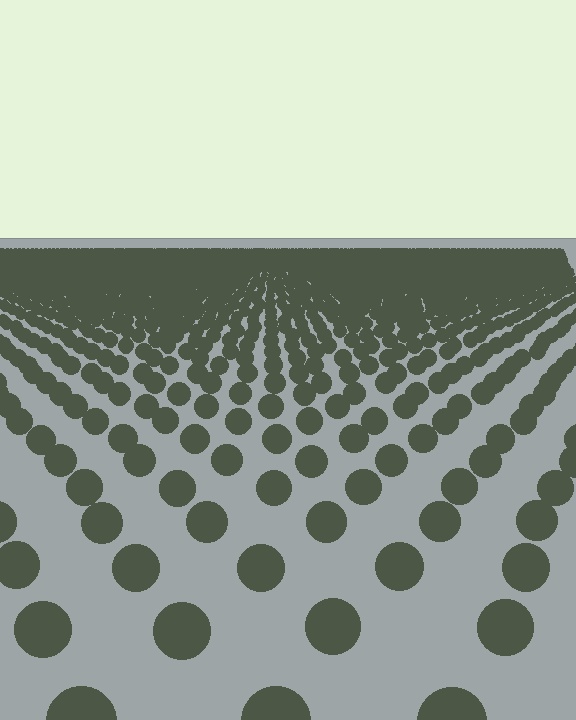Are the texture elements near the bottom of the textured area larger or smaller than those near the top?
Larger. Near the bottom, elements are closer to the viewer and appear at a bigger on-screen size.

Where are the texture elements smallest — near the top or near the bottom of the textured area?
Near the top.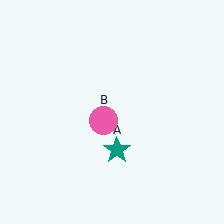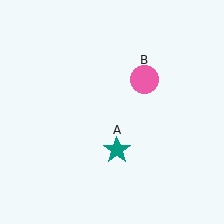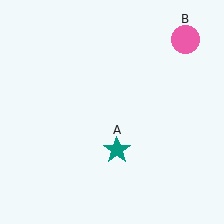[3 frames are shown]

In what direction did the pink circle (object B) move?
The pink circle (object B) moved up and to the right.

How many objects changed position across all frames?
1 object changed position: pink circle (object B).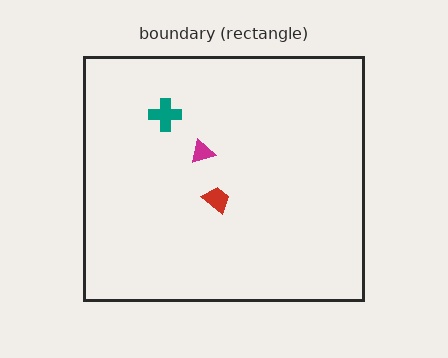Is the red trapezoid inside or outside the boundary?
Inside.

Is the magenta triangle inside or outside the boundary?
Inside.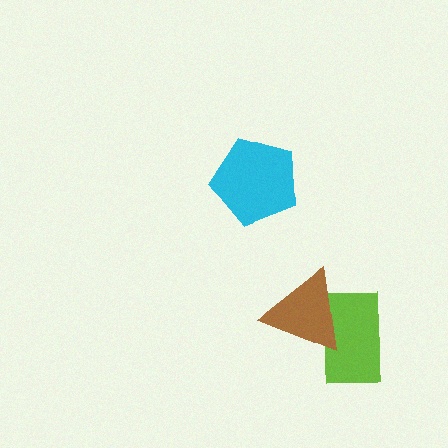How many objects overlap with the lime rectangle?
1 object overlaps with the lime rectangle.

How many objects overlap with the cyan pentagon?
0 objects overlap with the cyan pentagon.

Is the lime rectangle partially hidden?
Yes, it is partially covered by another shape.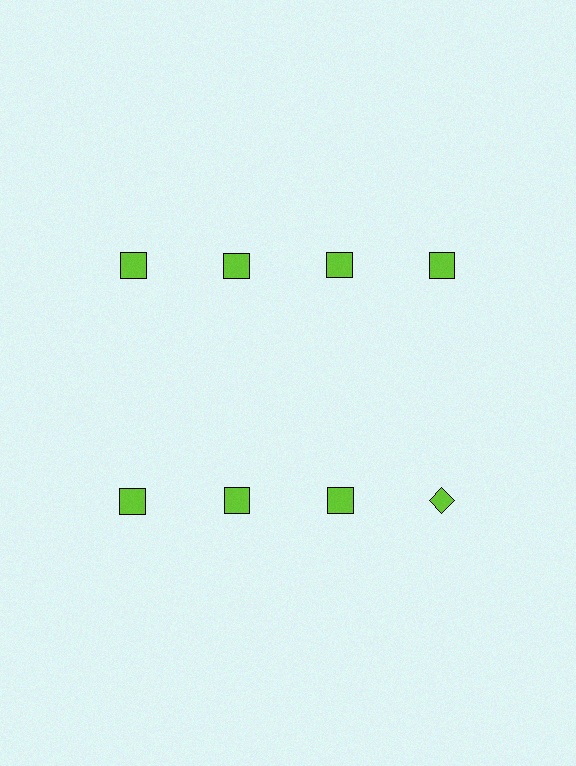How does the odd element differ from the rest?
It has a different shape: diamond instead of square.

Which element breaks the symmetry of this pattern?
The lime diamond in the second row, second from right column breaks the symmetry. All other shapes are lime squares.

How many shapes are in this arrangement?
There are 8 shapes arranged in a grid pattern.